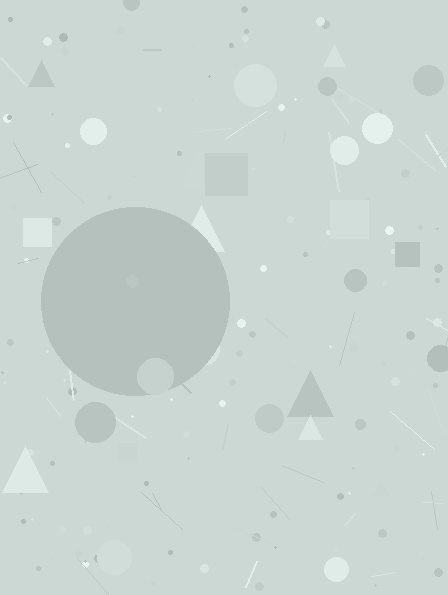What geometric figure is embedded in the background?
A circle is embedded in the background.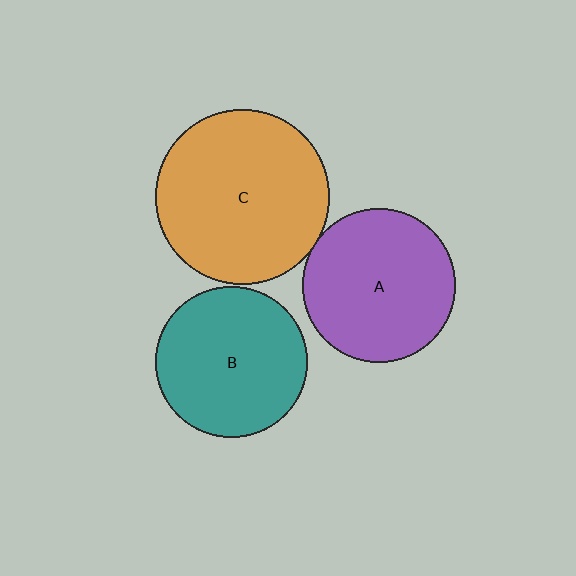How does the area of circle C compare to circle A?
Approximately 1.3 times.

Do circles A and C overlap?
Yes.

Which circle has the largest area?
Circle C (orange).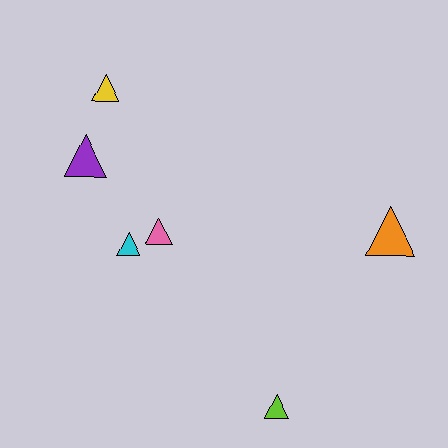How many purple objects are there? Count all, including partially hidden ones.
There is 1 purple object.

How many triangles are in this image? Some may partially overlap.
There are 6 triangles.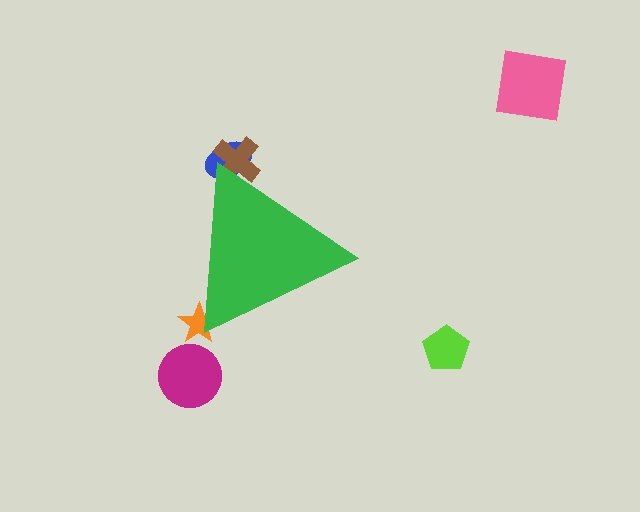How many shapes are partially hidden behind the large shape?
3 shapes are partially hidden.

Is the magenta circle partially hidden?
No, the magenta circle is fully visible.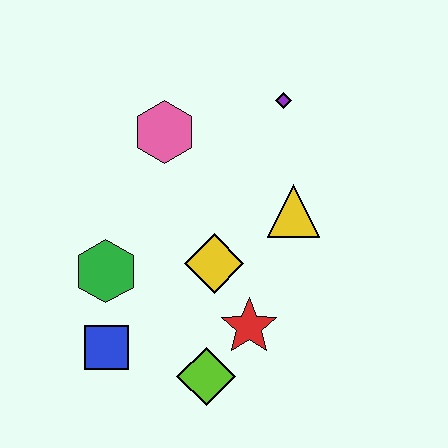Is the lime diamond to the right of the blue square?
Yes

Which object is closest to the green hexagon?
The blue square is closest to the green hexagon.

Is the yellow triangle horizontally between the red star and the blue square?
No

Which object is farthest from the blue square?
The purple diamond is farthest from the blue square.